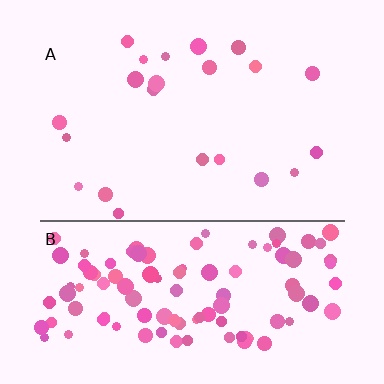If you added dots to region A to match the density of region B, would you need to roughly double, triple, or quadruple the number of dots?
Approximately quadruple.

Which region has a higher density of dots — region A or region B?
B (the bottom).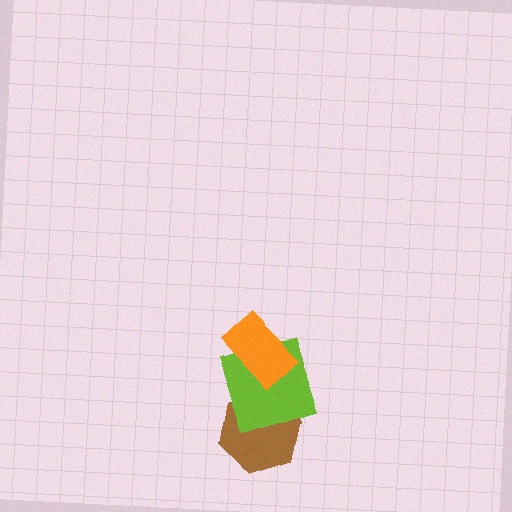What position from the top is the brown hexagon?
The brown hexagon is 3rd from the top.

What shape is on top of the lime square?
The orange rectangle is on top of the lime square.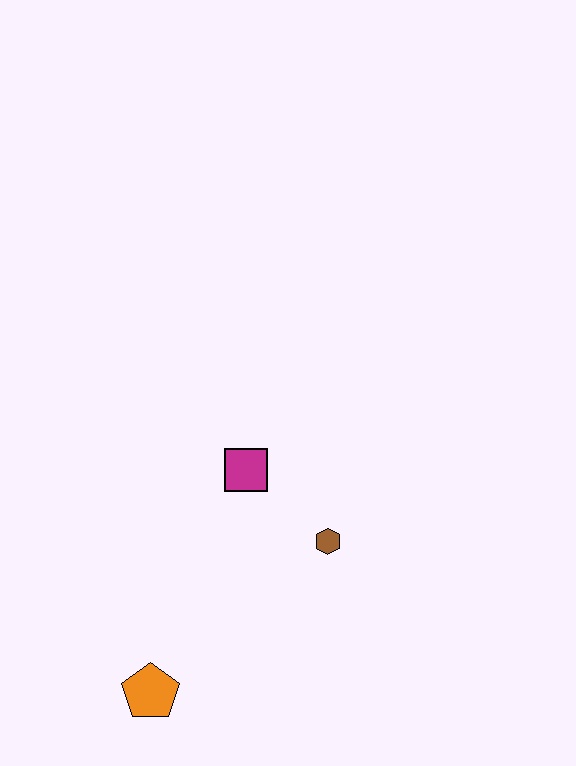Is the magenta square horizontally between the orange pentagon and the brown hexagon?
Yes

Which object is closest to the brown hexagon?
The magenta square is closest to the brown hexagon.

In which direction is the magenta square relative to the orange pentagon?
The magenta square is above the orange pentagon.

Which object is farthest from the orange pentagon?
The magenta square is farthest from the orange pentagon.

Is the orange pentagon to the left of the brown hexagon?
Yes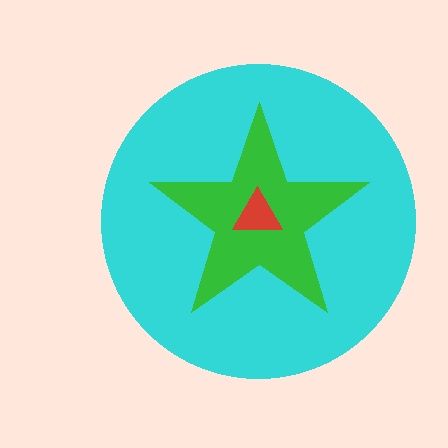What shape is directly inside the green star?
The red triangle.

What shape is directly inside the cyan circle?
The green star.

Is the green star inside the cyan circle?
Yes.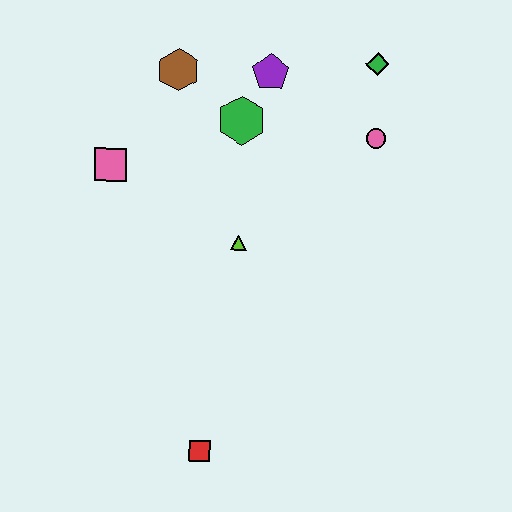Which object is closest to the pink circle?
The green diamond is closest to the pink circle.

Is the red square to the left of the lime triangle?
Yes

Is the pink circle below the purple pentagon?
Yes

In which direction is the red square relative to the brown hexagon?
The red square is below the brown hexagon.